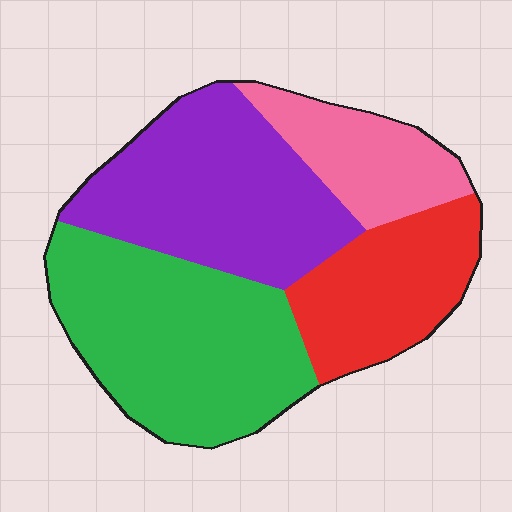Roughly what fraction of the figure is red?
Red covers around 20% of the figure.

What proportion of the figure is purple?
Purple covers around 30% of the figure.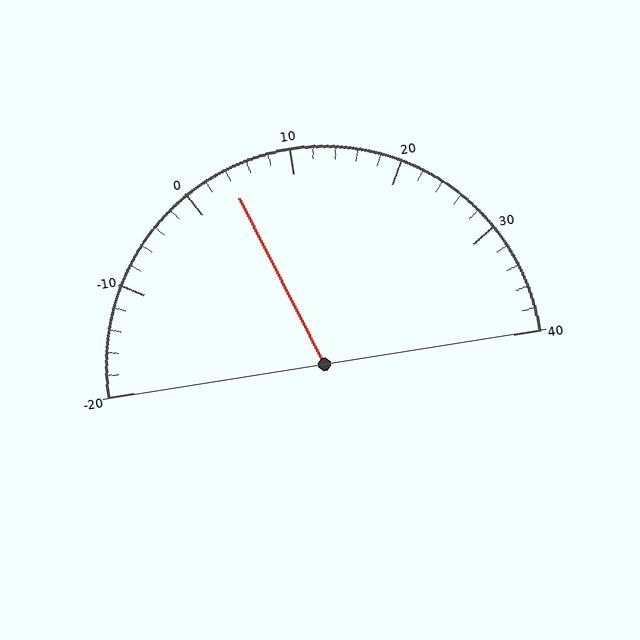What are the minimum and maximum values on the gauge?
The gauge ranges from -20 to 40.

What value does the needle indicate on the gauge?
The needle indicates approximately 4.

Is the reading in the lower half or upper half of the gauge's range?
The reading is in the lower half of the range (-20 to 40).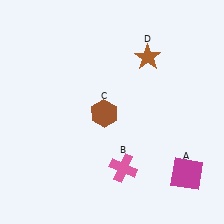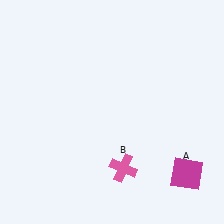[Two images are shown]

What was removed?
The brown hexagon (C), the brown star (D) were removed in Image 2.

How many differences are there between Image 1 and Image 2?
There are 2 differences between the two images.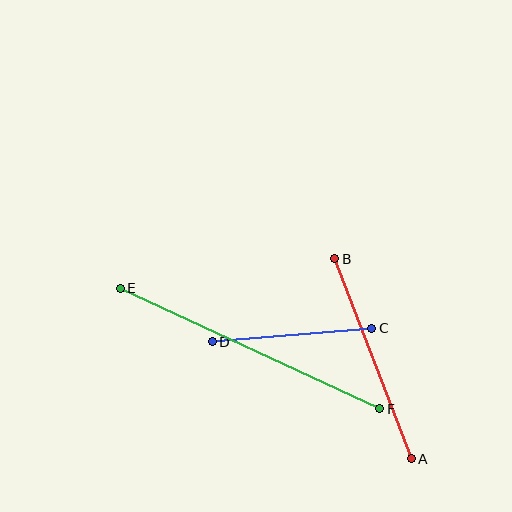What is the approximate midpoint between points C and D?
The midpoint is at approximately (292, 335) pixels.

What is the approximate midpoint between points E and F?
The midpoint is at approximately (250, 349) pixels.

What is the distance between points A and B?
The distance is approximately 214 pixels.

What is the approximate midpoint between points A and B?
The midpoint is at approximately (373, 359) pixels.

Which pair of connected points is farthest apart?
Points E and F are farthest apart.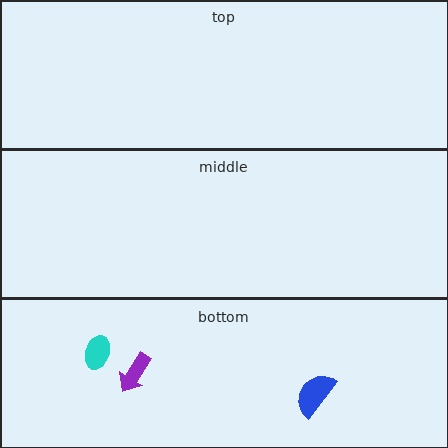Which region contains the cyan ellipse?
The bottom region.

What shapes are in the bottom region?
The blue semicircle, the cyan ellipse, the purple arrow.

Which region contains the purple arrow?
The bottom region.